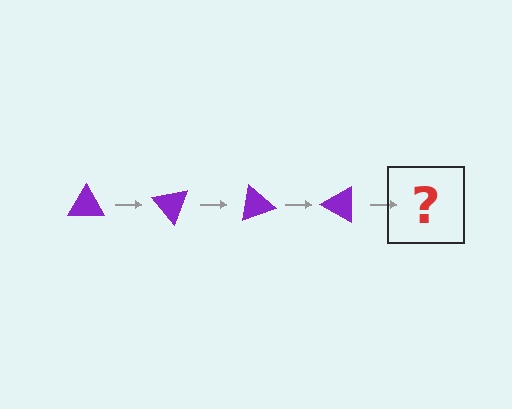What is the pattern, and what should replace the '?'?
The pattern is that the triangle rotates 50 degrees each step. The '?' should be a purple triangle rotated 200 degrees.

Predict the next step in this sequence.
The next step is a purple triangle rotated 200 degrees.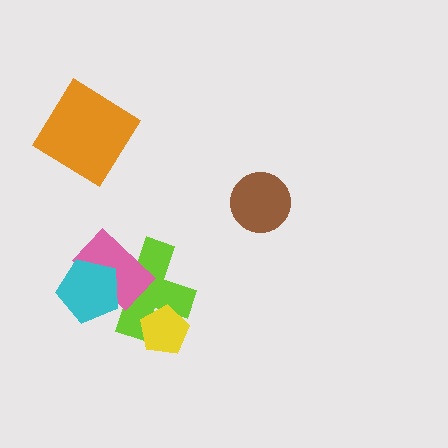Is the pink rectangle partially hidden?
Yes, it is partially covered by another shape.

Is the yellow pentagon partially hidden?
No, no other shape covers it.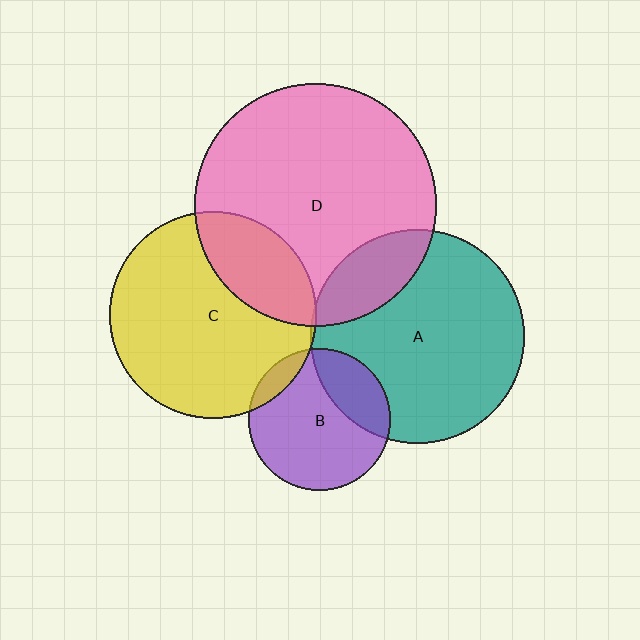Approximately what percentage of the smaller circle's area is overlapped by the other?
Approximately 20%.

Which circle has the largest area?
Circle D (pink).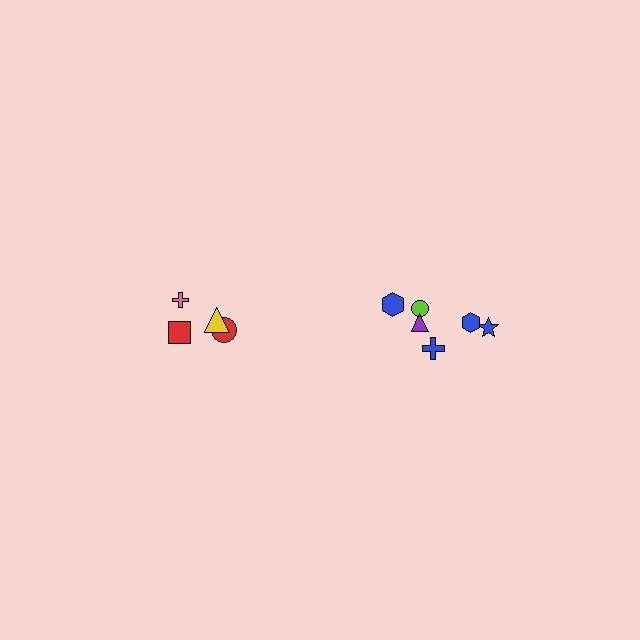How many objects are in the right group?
There are 6 objects.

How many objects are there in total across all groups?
There are 10 objects.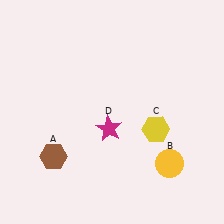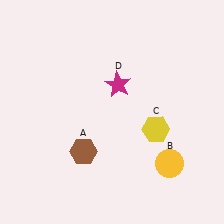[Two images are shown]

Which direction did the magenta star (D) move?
The magenta star (D) moved up.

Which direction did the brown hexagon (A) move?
The brown hexagon (A) moved right.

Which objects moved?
The objects that moved are: the brown hexagon (A), the magenta star (D).